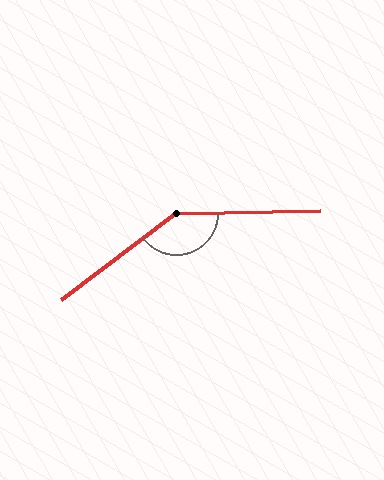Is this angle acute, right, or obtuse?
It is obtuse.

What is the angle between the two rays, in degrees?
Approximately 144 degrees.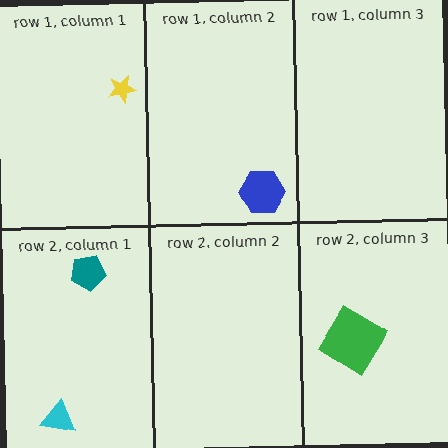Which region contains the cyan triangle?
The row 2, column 1 region.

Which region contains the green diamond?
The row 2, column 3 region.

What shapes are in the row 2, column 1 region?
The cyan triangle, the teal pentagon.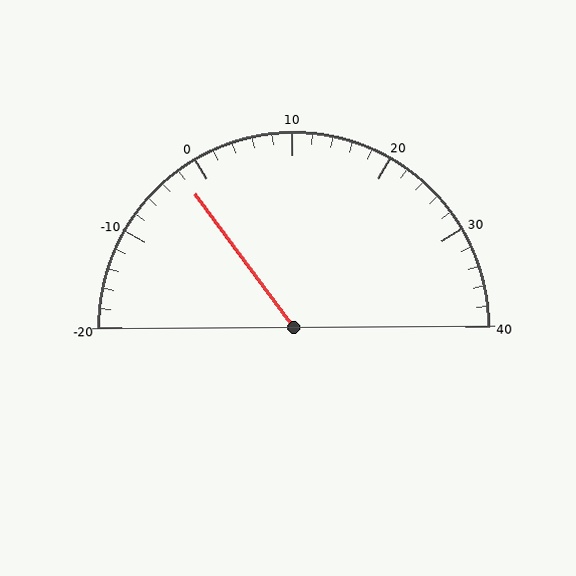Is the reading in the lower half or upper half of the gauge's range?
The reading is in the lower half of the range (-20 to 40).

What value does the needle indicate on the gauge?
The needle indicates approximately -2.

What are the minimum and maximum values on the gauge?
The gauge ranges from -20 to 40.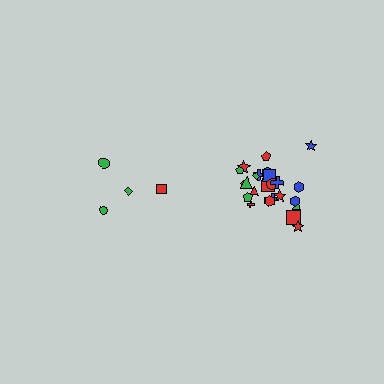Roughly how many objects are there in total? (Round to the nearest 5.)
Roughly 30 objects in total.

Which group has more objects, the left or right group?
The right group.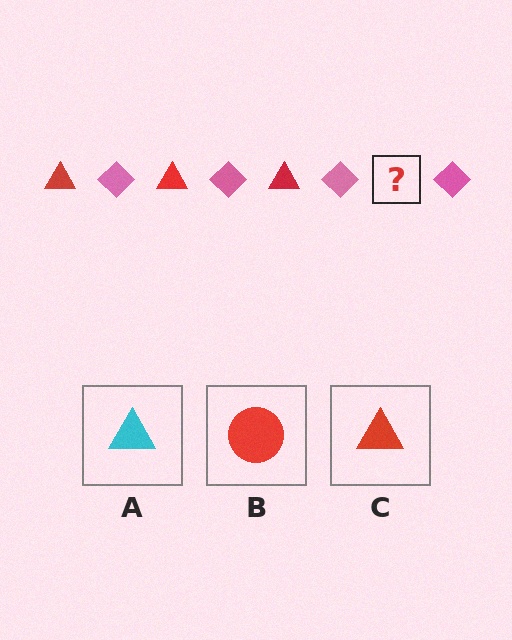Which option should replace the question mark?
Option C.